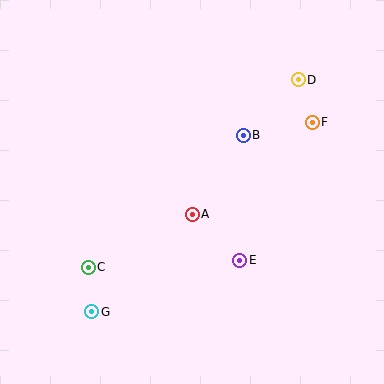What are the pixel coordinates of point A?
Point A is at (192, 214).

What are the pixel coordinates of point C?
Point C is at (88, 267).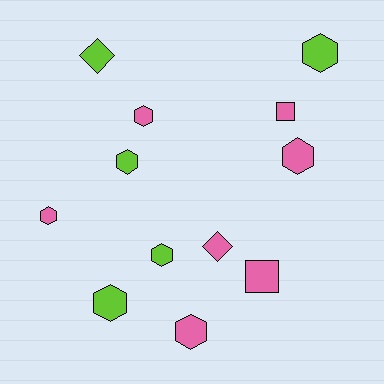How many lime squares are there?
There are no lime squares.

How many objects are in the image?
There are 12 objects.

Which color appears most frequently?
Pink, with 7 objects.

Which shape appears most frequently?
Hexagon, with 8 objects.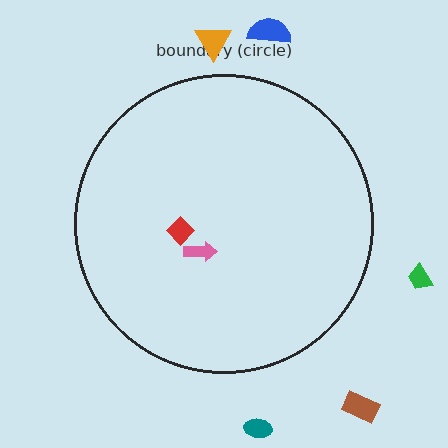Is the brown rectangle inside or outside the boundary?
Outside.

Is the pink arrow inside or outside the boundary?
Inside.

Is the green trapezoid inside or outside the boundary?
Outside.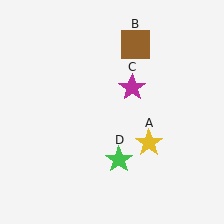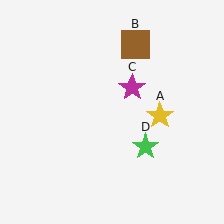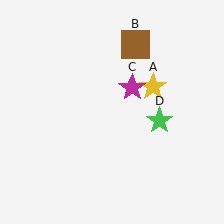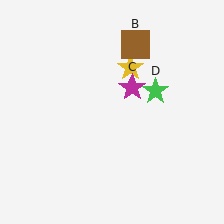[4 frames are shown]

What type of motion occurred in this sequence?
The yellow star (object A), green star (object D) rotated counterclockwise around the center of the scene.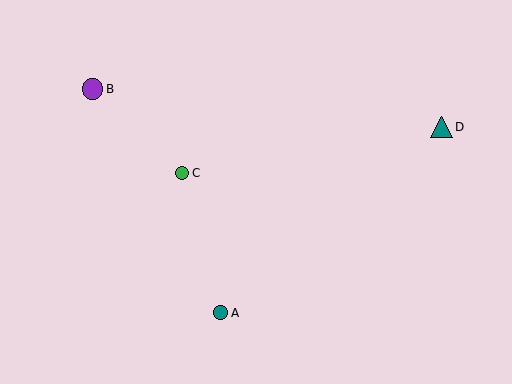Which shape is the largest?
The teal triangle (labeled D) is the largest.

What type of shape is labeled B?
Shape B is a purple circle.